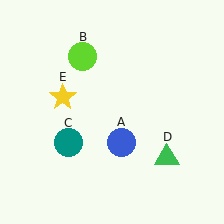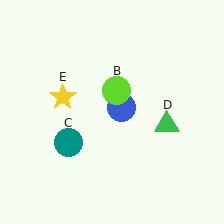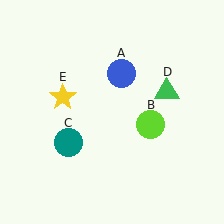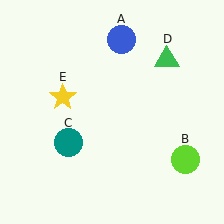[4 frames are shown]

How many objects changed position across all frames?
3 objects changed position: blue circle (object A), lime circle (object B), green triangle (object D).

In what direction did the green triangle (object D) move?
The green triangle (object D) moved up.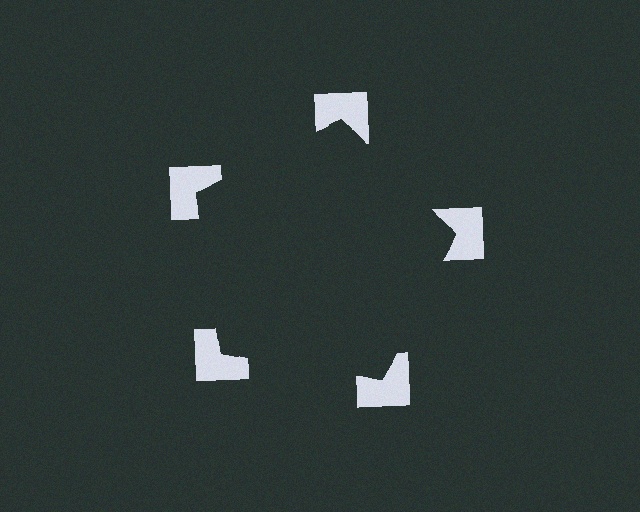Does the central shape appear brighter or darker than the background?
It typically appears slightly darker than the background, even though no actual brightness change is drawn.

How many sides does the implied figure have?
5 sides.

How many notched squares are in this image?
There are 5 — one at each vertex of the illusory pentagon.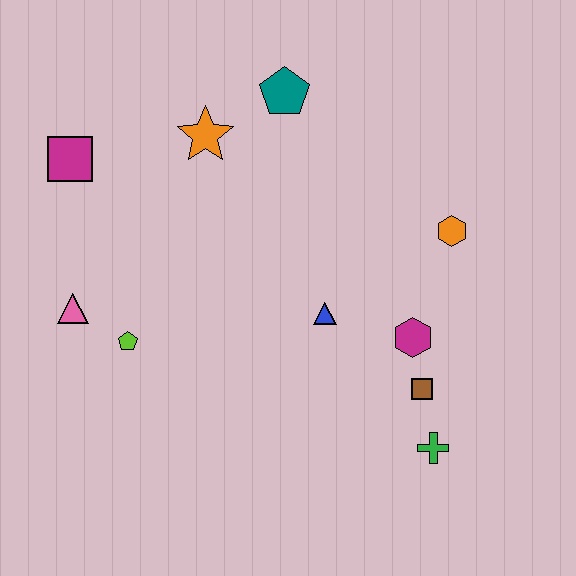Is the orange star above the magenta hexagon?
Yes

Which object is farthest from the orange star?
The green cross is farthest from the orange star.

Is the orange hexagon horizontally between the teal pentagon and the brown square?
No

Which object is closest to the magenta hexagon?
The brown square is closest to the magenta hexagon.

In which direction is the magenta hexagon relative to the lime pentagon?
The magenta hexagon is to the right of the lime pentagon.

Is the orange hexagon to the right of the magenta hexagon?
Yes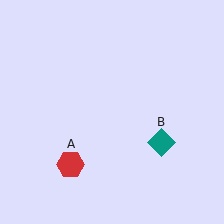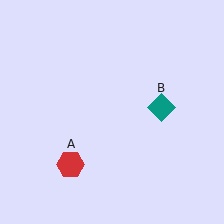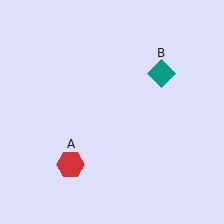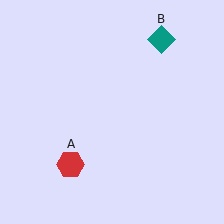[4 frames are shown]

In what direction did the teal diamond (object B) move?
The teal diamond (object B) moved up.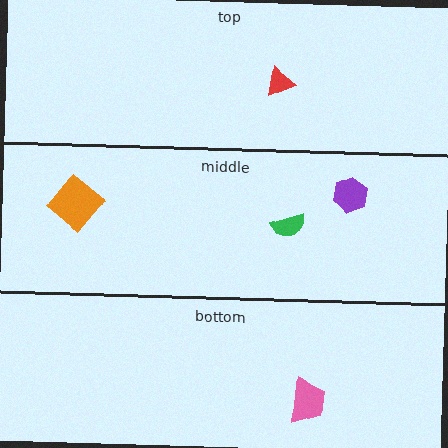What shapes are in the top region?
The red triangle.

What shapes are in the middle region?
The green semicircle, the orange diamond, the purple hexagon.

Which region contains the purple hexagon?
The middle region.